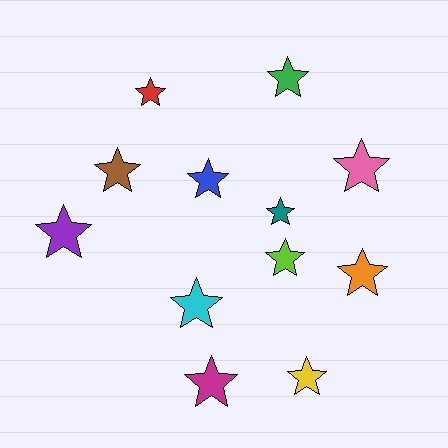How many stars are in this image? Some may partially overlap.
There are 12 stars.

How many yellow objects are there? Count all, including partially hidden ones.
There is 1 yellow object.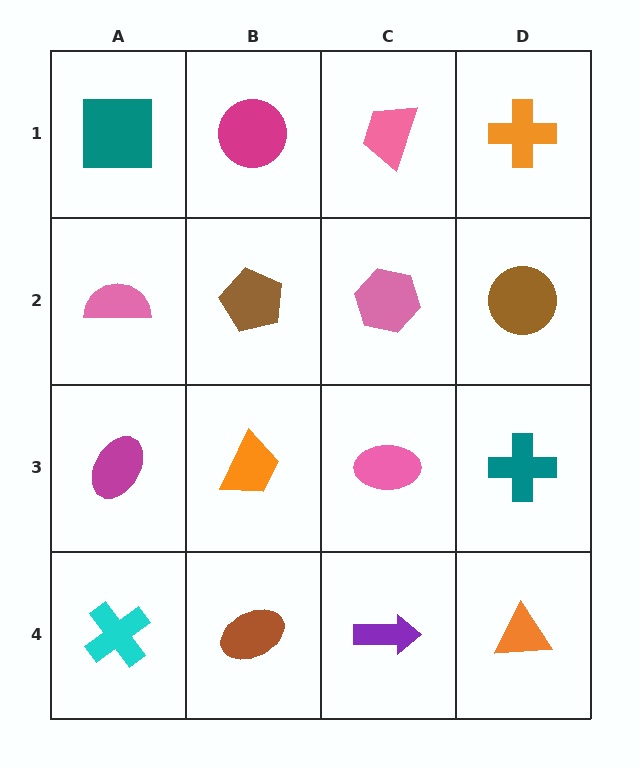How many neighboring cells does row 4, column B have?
3.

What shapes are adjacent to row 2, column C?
A pink trapezoid (row 1, column C), a pink ellipse (row 3, column C), a brown pentagon (row 2, column B), a brown circle (row 2, column D).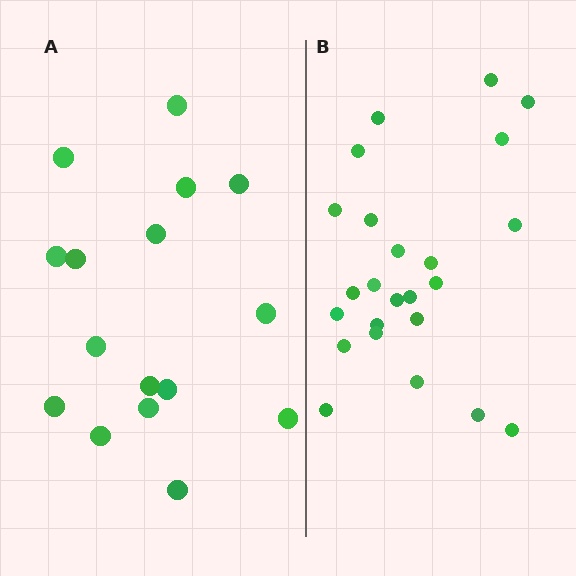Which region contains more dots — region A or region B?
Region B (the right region) has more dots.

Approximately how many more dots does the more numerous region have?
Region B has roughly 8 or so more dots than region A.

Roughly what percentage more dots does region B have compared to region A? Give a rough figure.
About 50% more.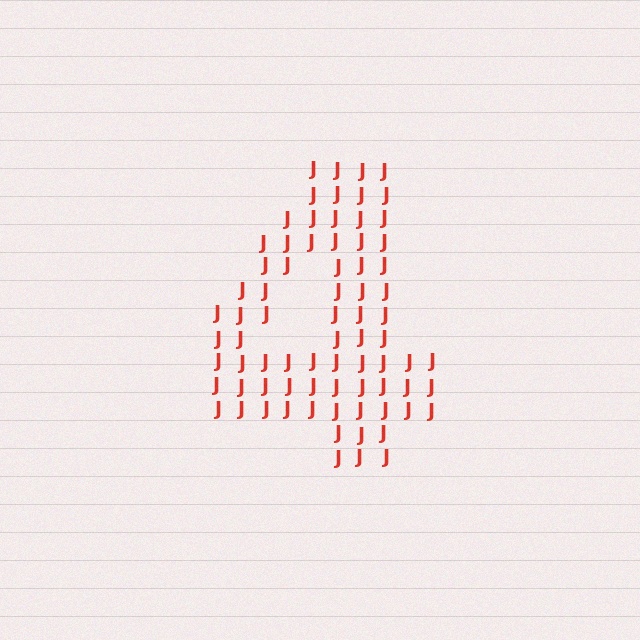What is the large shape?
The large shape is the digit 4.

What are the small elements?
The small elements are letter J's.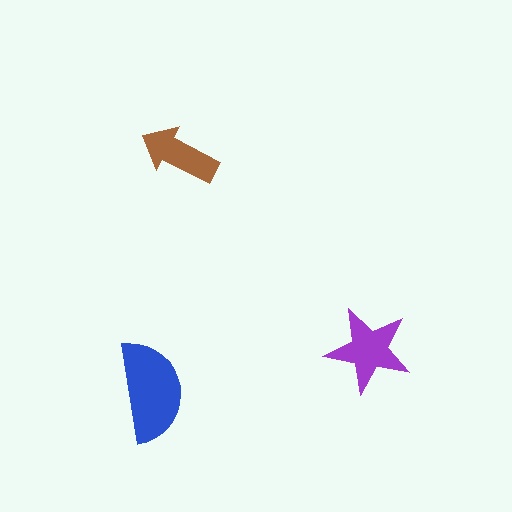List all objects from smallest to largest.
The brown arrow, the purple star, the blue semicircle.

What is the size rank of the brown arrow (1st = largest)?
3rd.